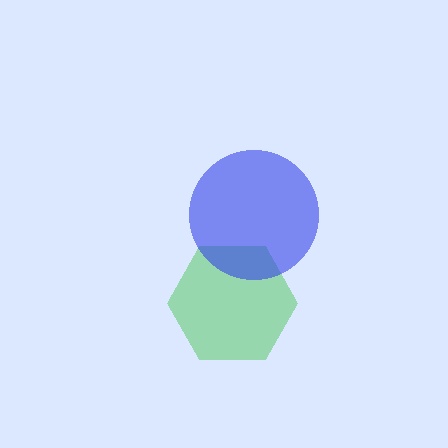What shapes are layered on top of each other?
The layered shapes are: a green hexagon, a blue circle.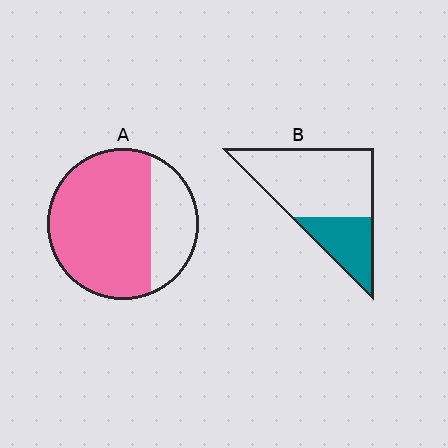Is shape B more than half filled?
No.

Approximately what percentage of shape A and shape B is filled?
A is approximately 75% and B is approximately 30%.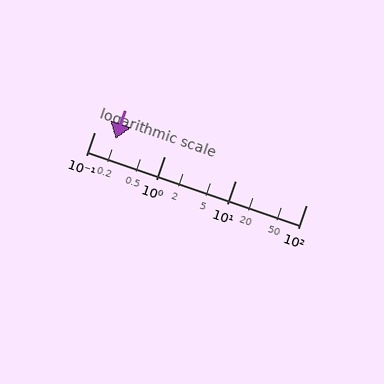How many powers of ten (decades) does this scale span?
The scale spans 3 decades, from 0.1 to 100.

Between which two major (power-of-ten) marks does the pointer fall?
The pointer is between 0.1 and 1.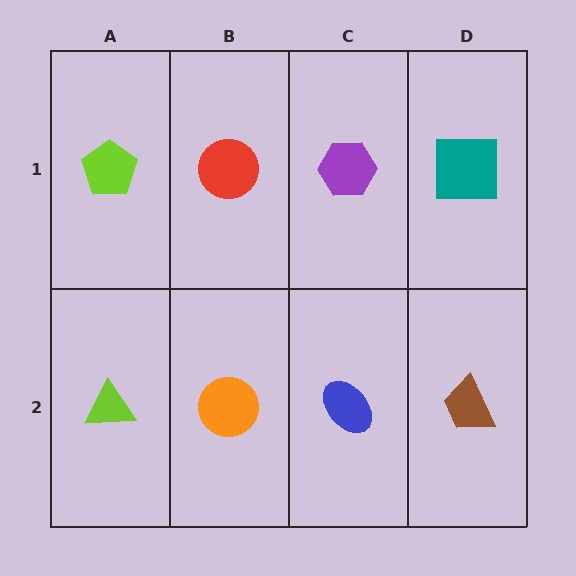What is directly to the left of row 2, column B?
A lime triangle.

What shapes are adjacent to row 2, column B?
A red circle (row 1, column B), a lime triangle (row 2, column A), a blue ellipse (row 2, column C).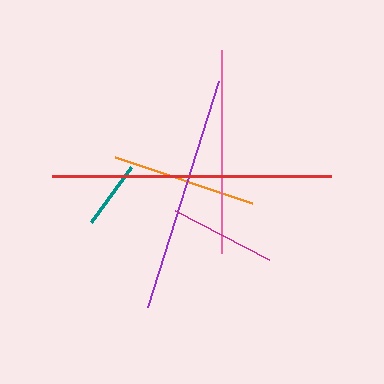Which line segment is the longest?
The red line is the longest at approximately 279 pixels.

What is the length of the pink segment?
The pink segment is approximately 202 pixels long.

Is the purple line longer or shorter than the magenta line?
The purple line is longer than the magenta line.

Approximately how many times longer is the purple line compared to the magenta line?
The purple line is approximately 2.2 times the length of the magenta line.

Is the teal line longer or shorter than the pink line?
The pink line is longer than the teal line.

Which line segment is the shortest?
The teal line is the shortest at approximately 68 pixels.